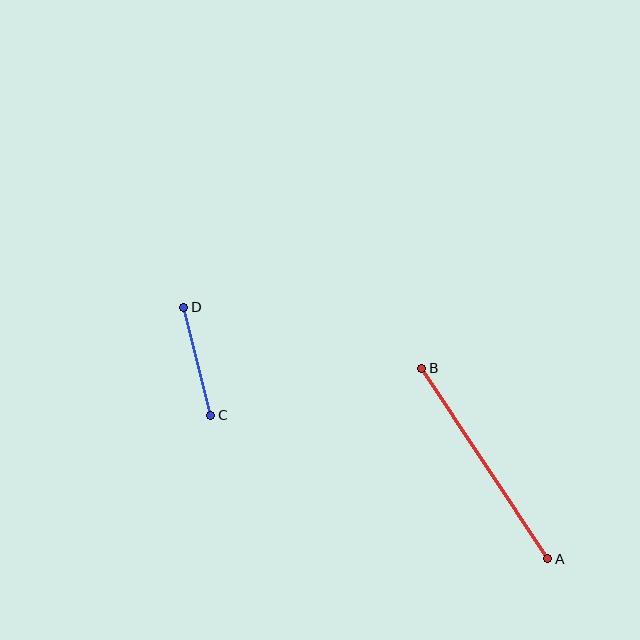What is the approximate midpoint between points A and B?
The midpoint is at approximately (485, 464) pixels.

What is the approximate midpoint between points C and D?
The midpoint is at approximately (197, 361) pixels.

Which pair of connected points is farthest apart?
Points A and B are farthest apart.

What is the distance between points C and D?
The distance is approximately 111 pixels.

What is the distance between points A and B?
The distance is approximately 228 pixels.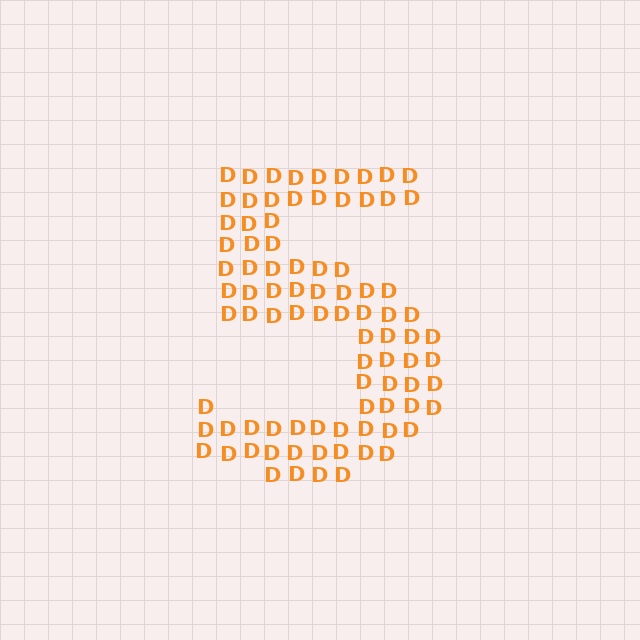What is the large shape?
The large shape is the digit 5.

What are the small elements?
The small elements are letter D's.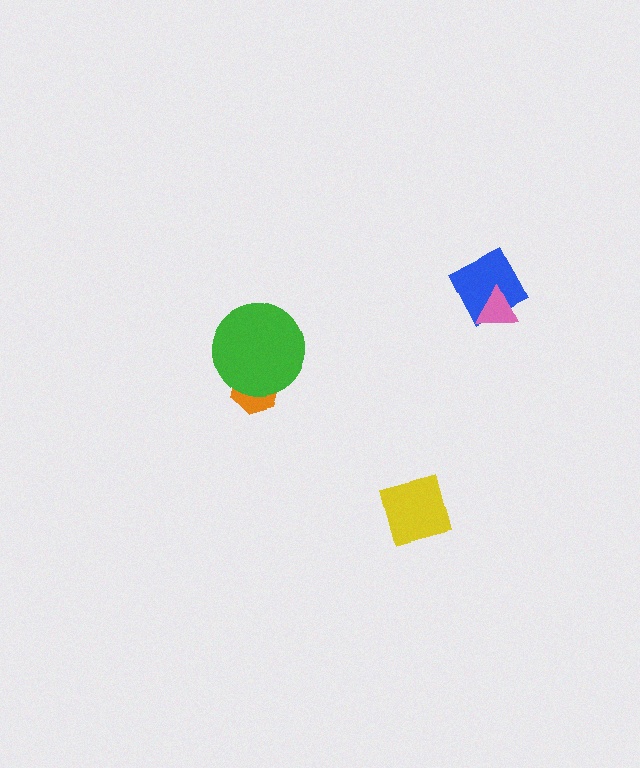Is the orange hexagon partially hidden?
Yes, it is partially covered by another shape.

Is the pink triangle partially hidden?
No, no other shape covers it.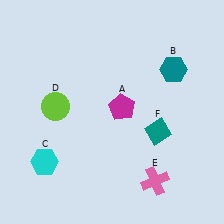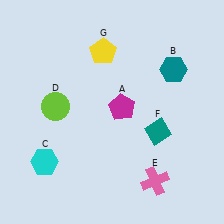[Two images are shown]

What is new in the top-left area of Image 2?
A yellow pentagon (G) was added in the top-left area of Image 2.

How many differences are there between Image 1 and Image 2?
There is 1 difference between the two images.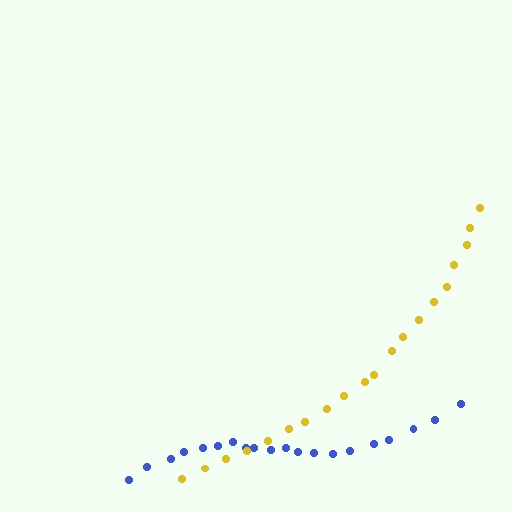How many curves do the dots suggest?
There are 2 distinct paths.